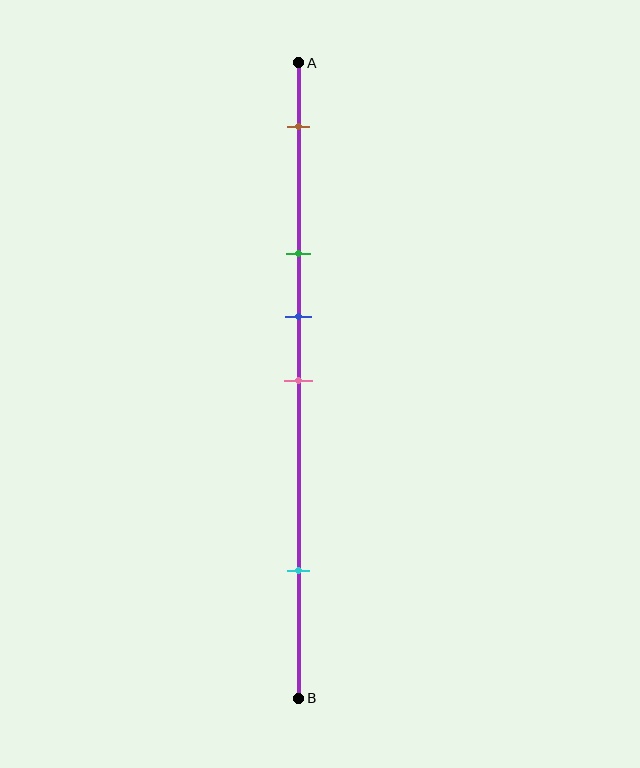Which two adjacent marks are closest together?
The blue and pink marks are the closest adjacent pair.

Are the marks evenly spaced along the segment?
No, the marks are not evenly spaced.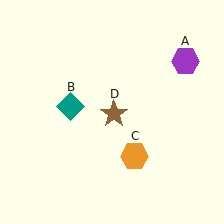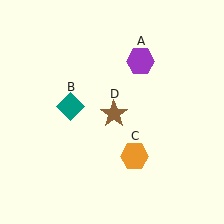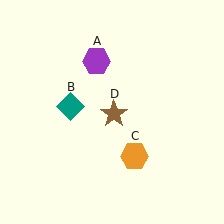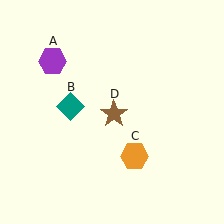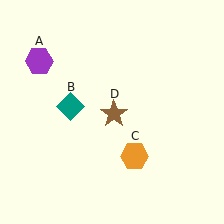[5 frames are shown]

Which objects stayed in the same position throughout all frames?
Teal diamond (object B) and orange hexagon (object C) and brown star (object D) remained stationary.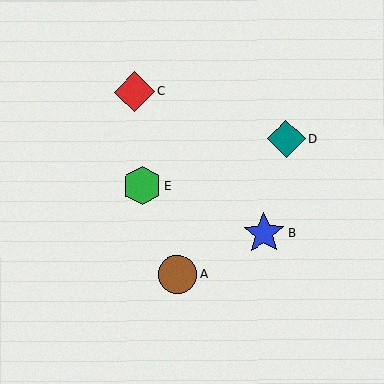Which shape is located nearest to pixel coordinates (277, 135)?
The teal diamond (labeled D) at (286, 139) is nearest to that location.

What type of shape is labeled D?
Shape D is a teal diamond.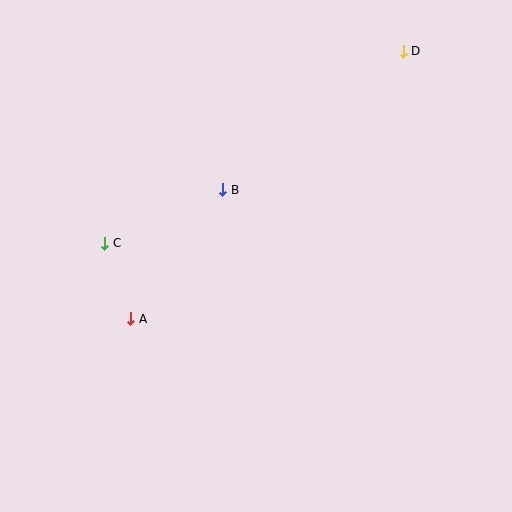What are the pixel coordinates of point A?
Point A is at (131, 319).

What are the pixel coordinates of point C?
Point C is at (105, 243).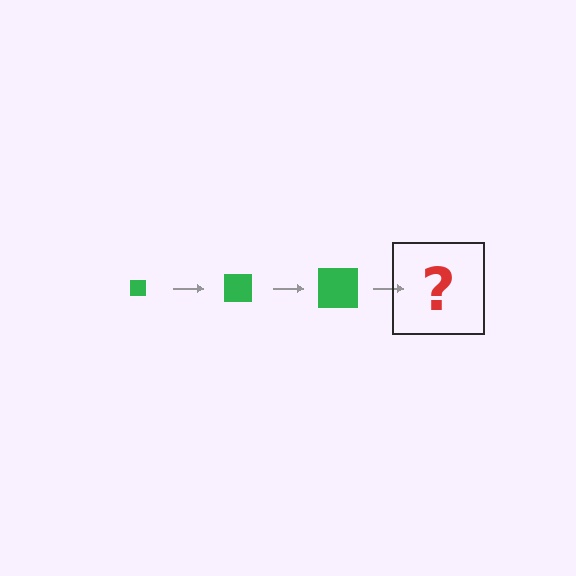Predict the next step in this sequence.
The next step is a green square, larger than the previous one.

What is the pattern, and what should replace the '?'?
The pattern is that the square gets progressively larger each step. The '?' should be a green square, larger than the previous one.